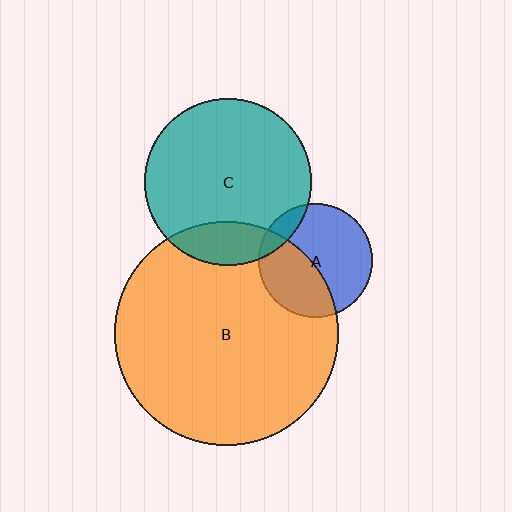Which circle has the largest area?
Circle B (orange).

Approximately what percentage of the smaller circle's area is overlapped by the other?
Approximately 40%.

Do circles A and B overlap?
Yes.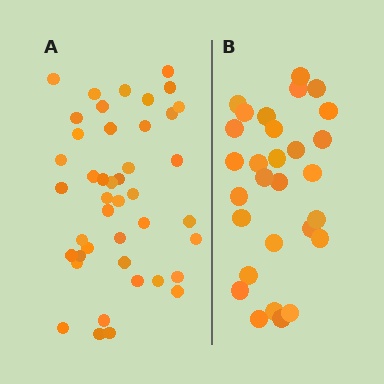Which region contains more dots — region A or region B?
Region A (the left region) has more dots.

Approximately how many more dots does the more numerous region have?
Region A has approximately 15 more dots than region B.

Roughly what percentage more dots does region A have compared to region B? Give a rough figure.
About 50% more.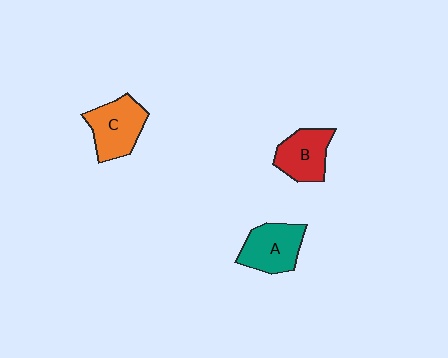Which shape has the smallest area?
Shape B (red).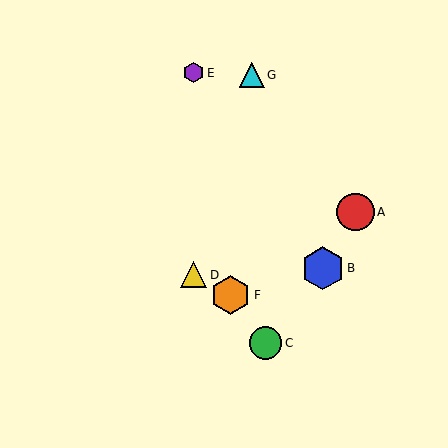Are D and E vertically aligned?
Yes, both are at x≈194.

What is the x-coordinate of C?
Object C is at x≈266.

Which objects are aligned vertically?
Objects D, E are aligned vertically.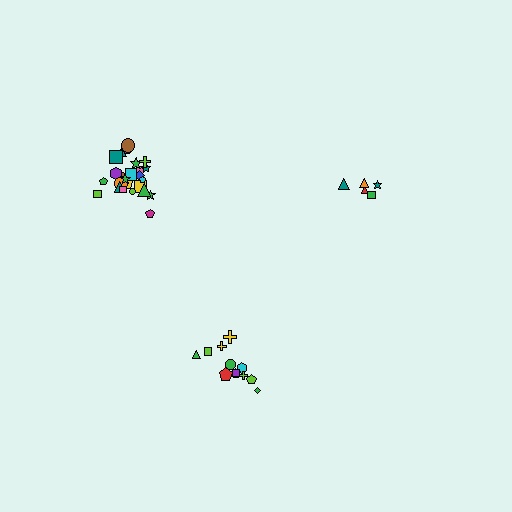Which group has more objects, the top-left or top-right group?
The top-left group.